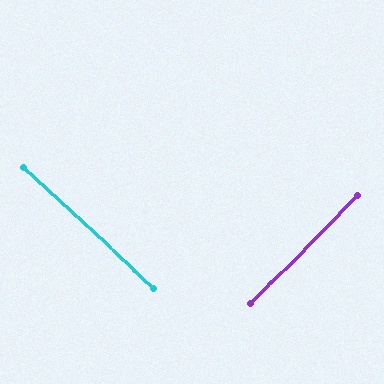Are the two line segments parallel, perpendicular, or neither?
Perpendicular — they meet at approximately 88°.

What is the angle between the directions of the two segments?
Approximately 88 degrees.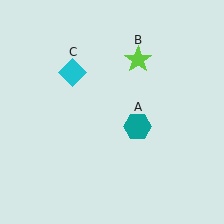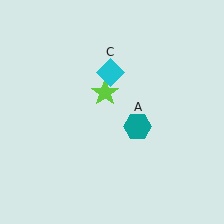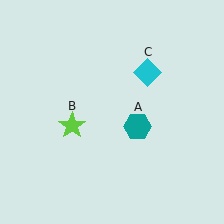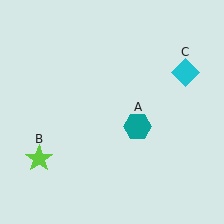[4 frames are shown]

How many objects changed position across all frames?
2 objects changed position: lime star (object B), cyan diamond (object C).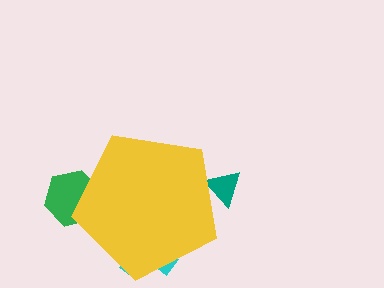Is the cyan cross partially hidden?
Yes, the cyan cross is partially hidden behind the yellow pentagon.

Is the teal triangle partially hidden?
Yes, the teal triangle is partially hidden behind the yellow pentagon.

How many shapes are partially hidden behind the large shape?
3 shapes are partially hidden.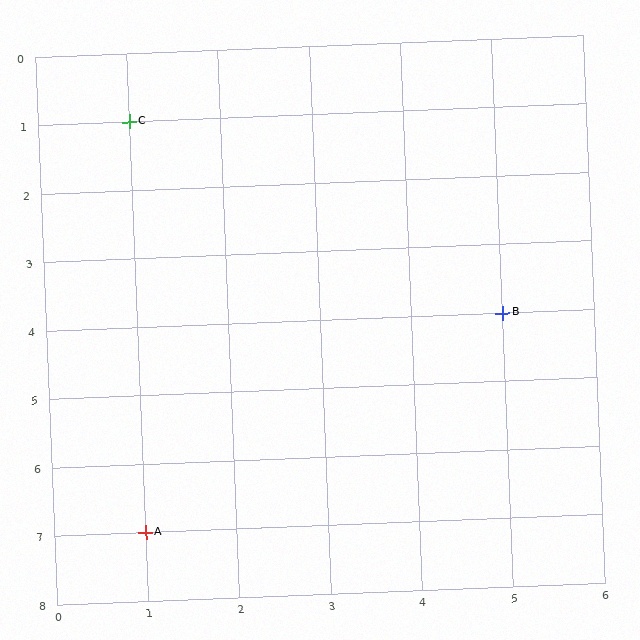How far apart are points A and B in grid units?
Points A and B are 4 columns and 3 rows apart (about 5.0 grid units diagonally).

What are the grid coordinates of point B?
Point B is at grid coordinates (5, 4).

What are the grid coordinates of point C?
Point C is at grid coordinates (1, 1).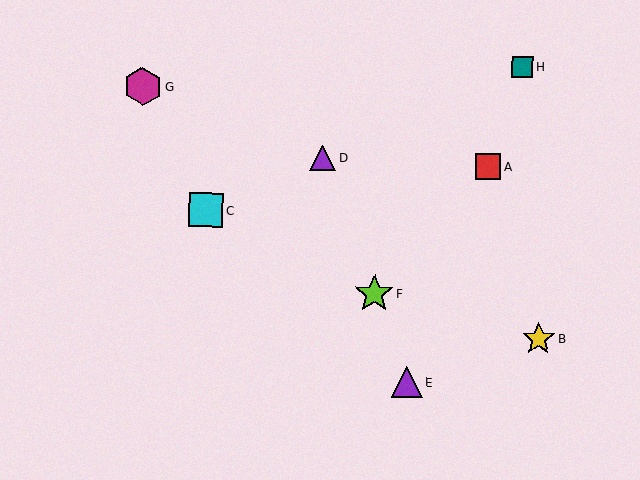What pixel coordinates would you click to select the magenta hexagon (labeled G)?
Click at (143, 86) to select the magenta hexagon G.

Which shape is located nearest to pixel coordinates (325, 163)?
The purple triangle (labeled D) at (323, 158) is nearest to that location.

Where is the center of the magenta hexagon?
The center of the magenta hexagon is at (143, 86).